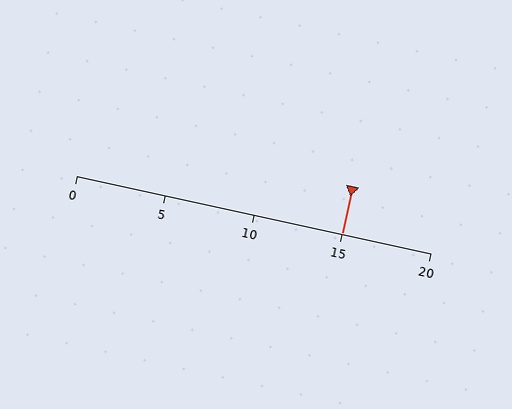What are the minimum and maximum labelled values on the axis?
The axis runs from 0 to 20.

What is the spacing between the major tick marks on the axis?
The major ticks are spaced 5 apart.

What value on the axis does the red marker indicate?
The marker indicates approximately 15.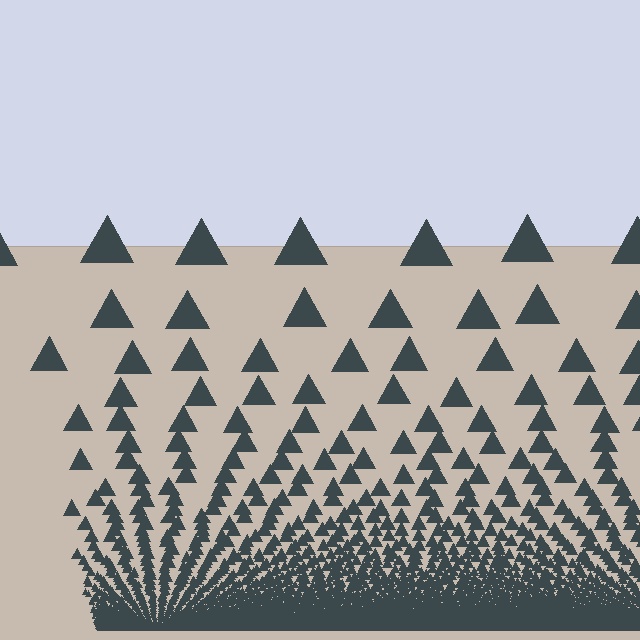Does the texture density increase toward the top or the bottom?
Density increases toward the bottom.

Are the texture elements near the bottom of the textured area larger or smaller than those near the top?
Smaller. The gradient is inverted — elements near the bottom are smaller and denser.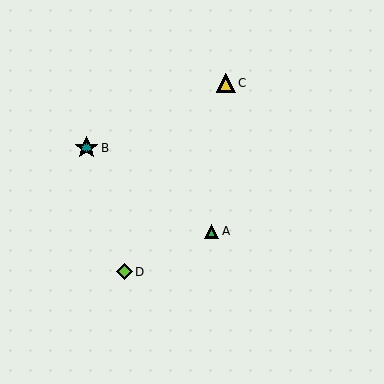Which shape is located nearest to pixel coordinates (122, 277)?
The lime diamond (labeled D) at (125, 272) is nearest to that location.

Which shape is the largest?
The teal star (labeled B) is the largest.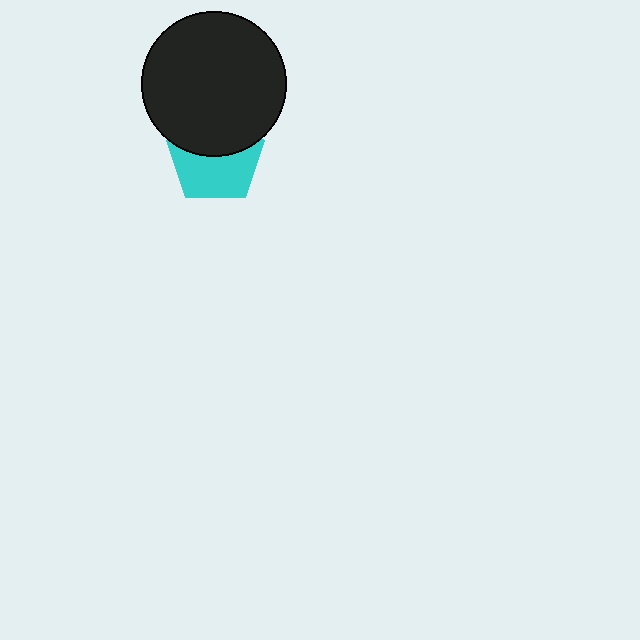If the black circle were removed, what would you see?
You would see the complete cyan pentagon.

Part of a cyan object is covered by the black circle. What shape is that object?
It is a pentagon.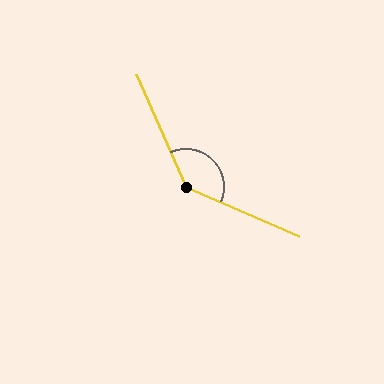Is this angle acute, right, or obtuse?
It is obtuse.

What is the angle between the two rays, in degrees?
Approximately 137 degrees.